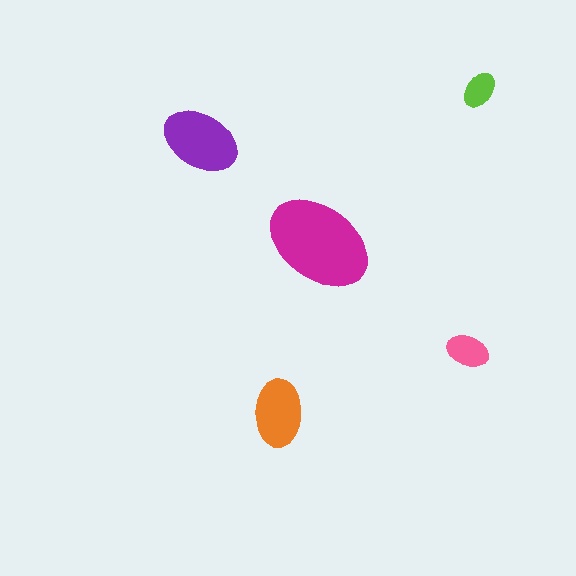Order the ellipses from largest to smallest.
the magenta one, the purple one, the orange one, the pink one, the lime one.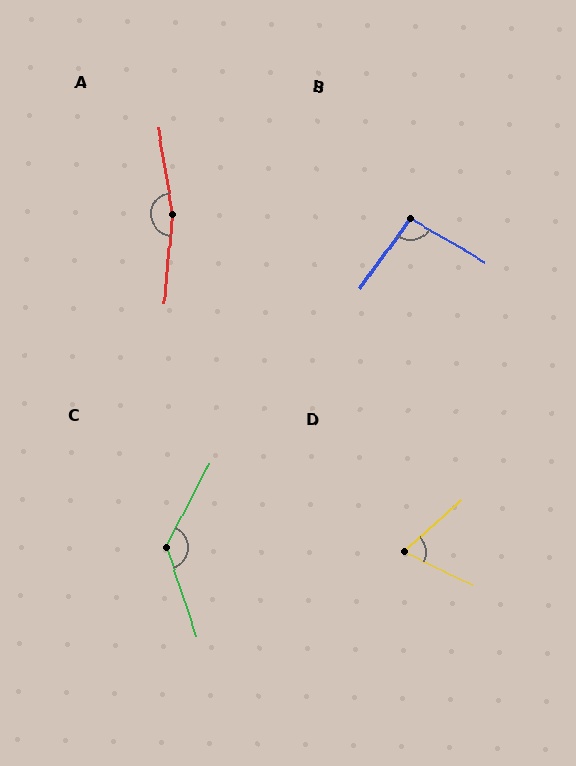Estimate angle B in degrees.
Approximately 96 degrees.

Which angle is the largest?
A, at approximately 166 degrees.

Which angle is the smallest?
D, at approximately 68 degrees.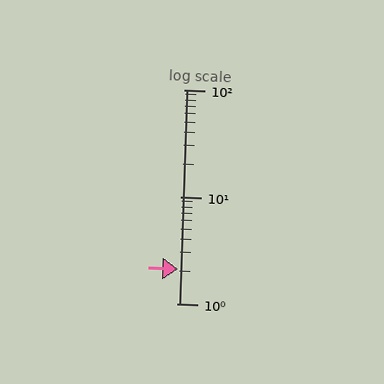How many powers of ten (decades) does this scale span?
The scale spans 2 decades, from 1 to 100.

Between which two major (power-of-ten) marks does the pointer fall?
The pointer is between 1 and 10.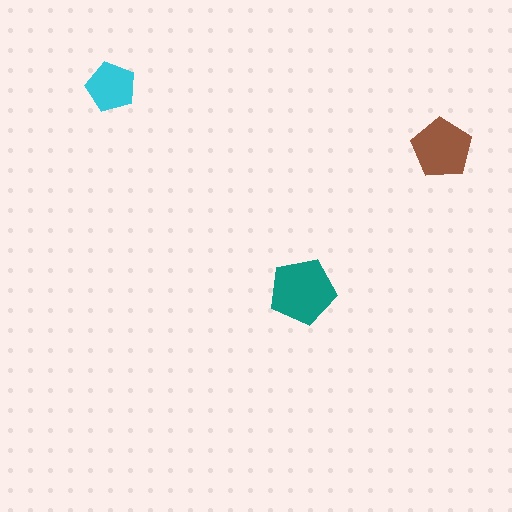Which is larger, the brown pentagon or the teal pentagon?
The teal one.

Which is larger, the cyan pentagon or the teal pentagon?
The teal one.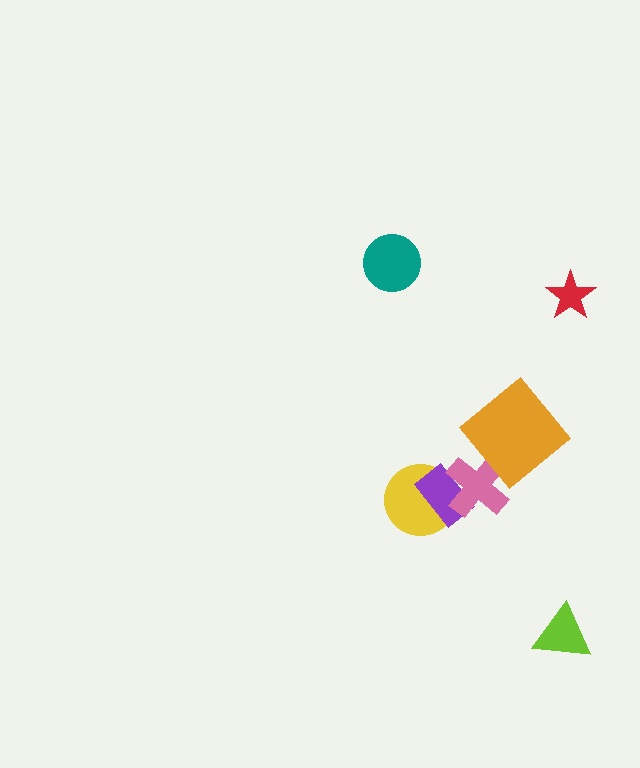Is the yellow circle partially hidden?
Yes, it is partially covered by another shape.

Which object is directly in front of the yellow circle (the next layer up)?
The purple rectangle is directly in front of the yellow circle.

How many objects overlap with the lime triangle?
0 objects overlap with the lime triangle.